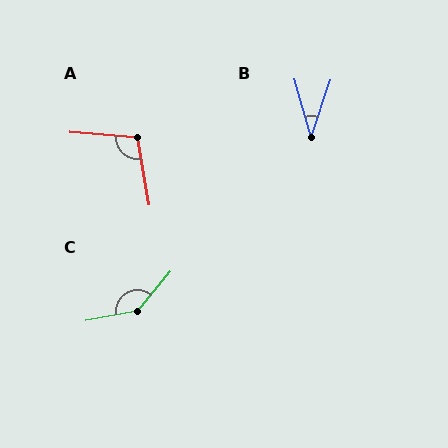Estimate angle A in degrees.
Approximately 104 degrees.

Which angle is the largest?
C, at approximately 140 degrees.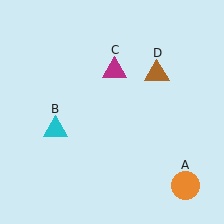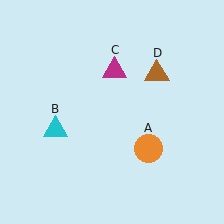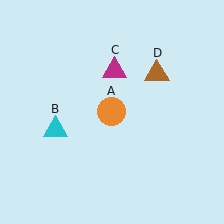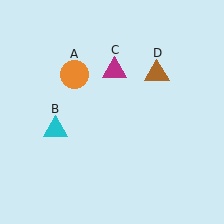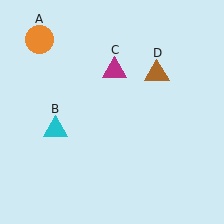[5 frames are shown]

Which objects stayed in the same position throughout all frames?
Cyan triangle (object B) and magenta triangle (object C) and brown triangle (object D) remained stationary.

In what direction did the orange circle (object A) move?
The orange circle (object A) moved up and to the left.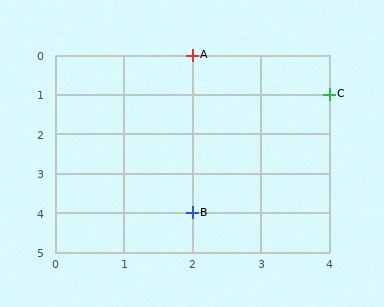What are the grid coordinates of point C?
Point C is at grid coordinates (4, 1).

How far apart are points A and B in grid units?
Points A and B are 4 rows apart.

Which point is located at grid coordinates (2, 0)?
Point A is at (2, 0).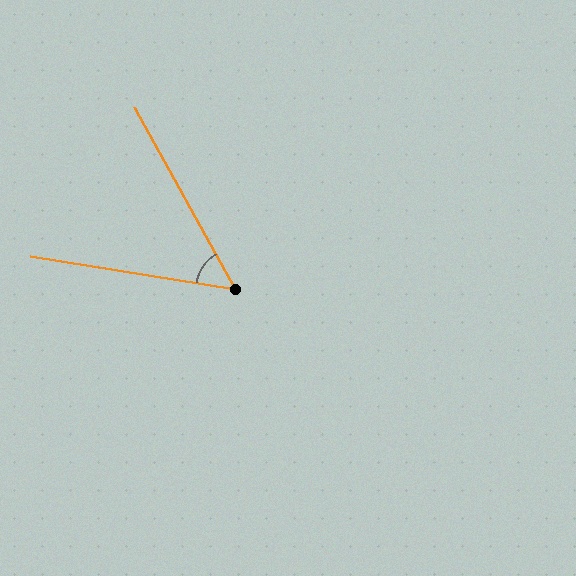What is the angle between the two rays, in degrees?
Approximately 52 degrees.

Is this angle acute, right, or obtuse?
It is acute.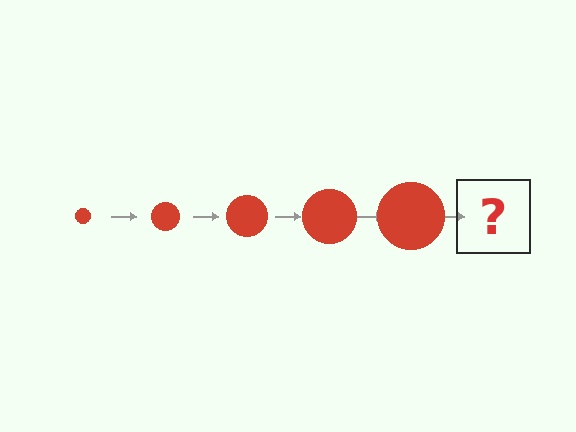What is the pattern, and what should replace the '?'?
The pattern is that the circle gets progressively larger each step. The '?' should be a red circle, larger than the previous one.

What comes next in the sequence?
The next element should be a red circle, larger than the previous one.